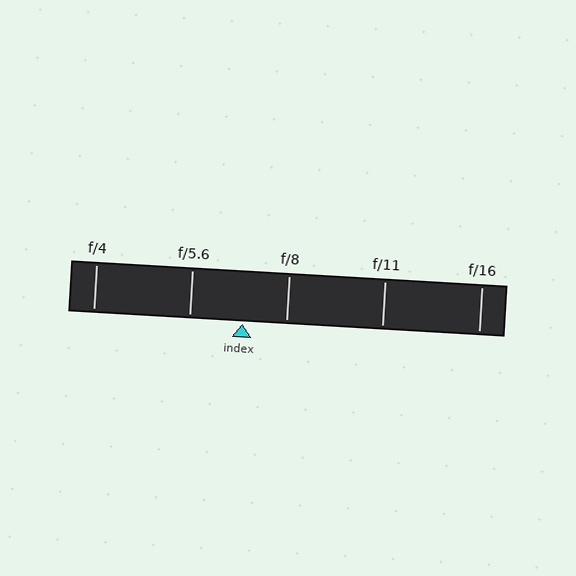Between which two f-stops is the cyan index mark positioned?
The index mark is between f/5.6 and f/8.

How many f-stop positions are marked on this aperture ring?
There are 5 f-stop positions marked.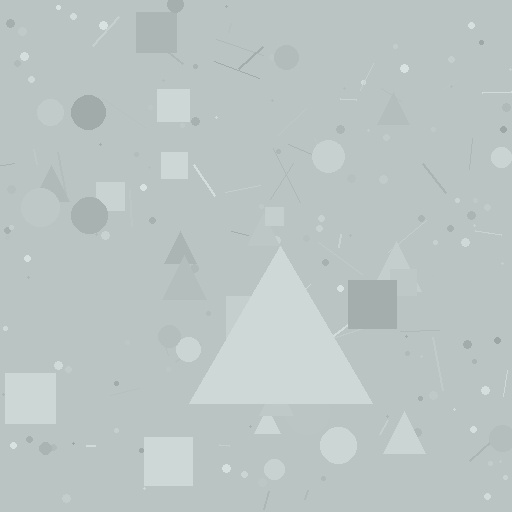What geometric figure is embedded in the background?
A triangle is embedded in the background.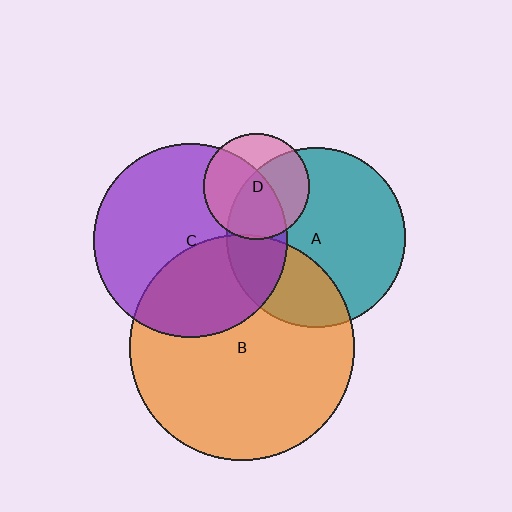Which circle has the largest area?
Circle B (orange).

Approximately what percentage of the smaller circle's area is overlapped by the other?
Approximately 5%.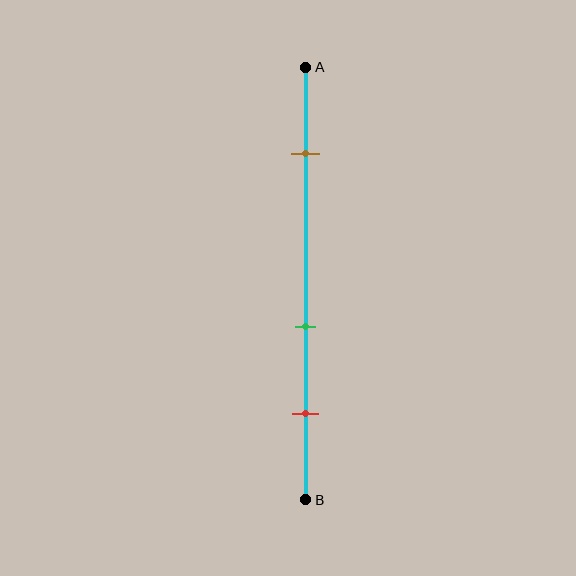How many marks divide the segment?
There are 3 marks dividing the segment.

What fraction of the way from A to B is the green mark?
The green mark is approximately 60% (0.6) of the way from A to B.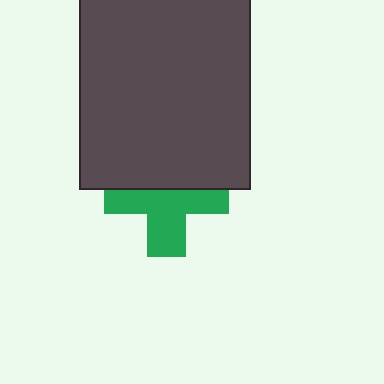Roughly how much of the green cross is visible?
About half of it is visible (roughly 58%).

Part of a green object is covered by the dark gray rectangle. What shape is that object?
It is a cross.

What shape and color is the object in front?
The object in front is a dark gray rectangle.